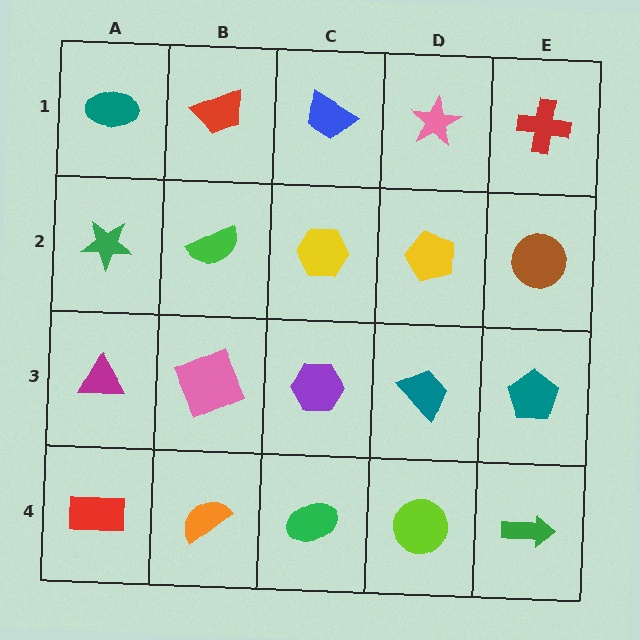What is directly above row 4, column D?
A teal trapezoid.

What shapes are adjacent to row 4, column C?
A purple hexagon (row 3, column C), an orange semicircle (row 4, column B), a lime circle (row 4, column D).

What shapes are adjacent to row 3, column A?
A green star (row 2, column A), a red rectangle (row 4, column A), a pink square (row 3, column B).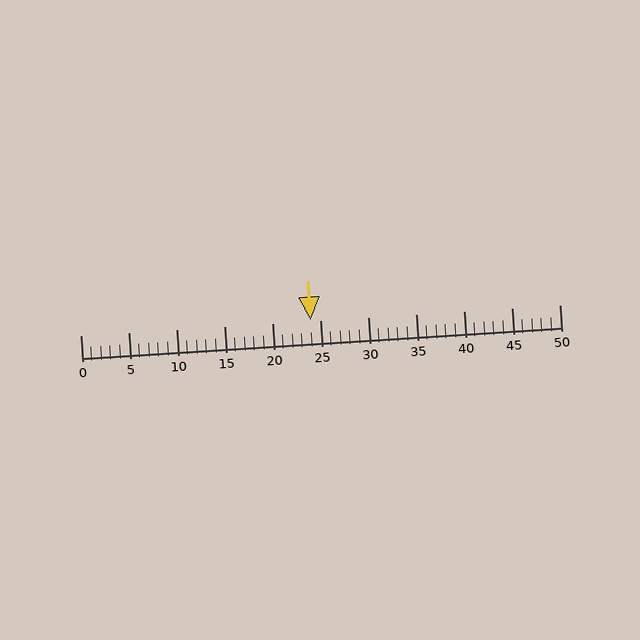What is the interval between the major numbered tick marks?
The major tick marks are spaced 5 units apart.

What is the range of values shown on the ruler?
The ruler shows values from 0 to 50.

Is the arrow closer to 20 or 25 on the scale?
The arrow is closer to 25.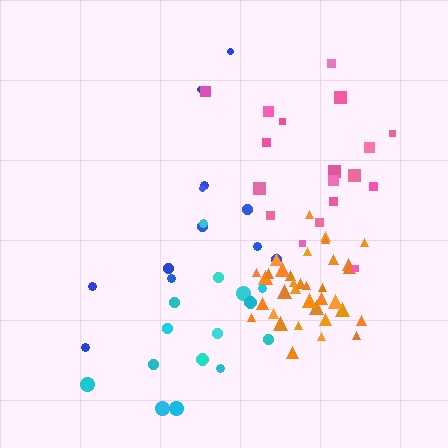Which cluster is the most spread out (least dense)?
Blue.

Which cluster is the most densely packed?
Orange.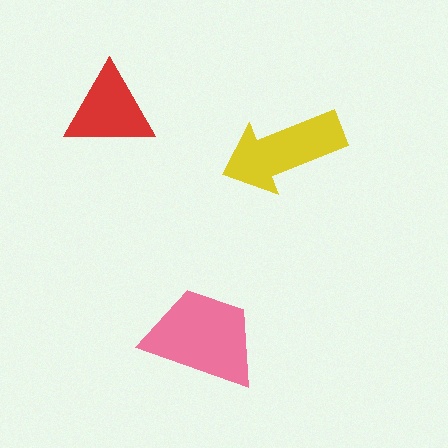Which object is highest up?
The red triangle is topmost.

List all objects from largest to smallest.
The pink trapezoid, the yellow arrow, the red triangle.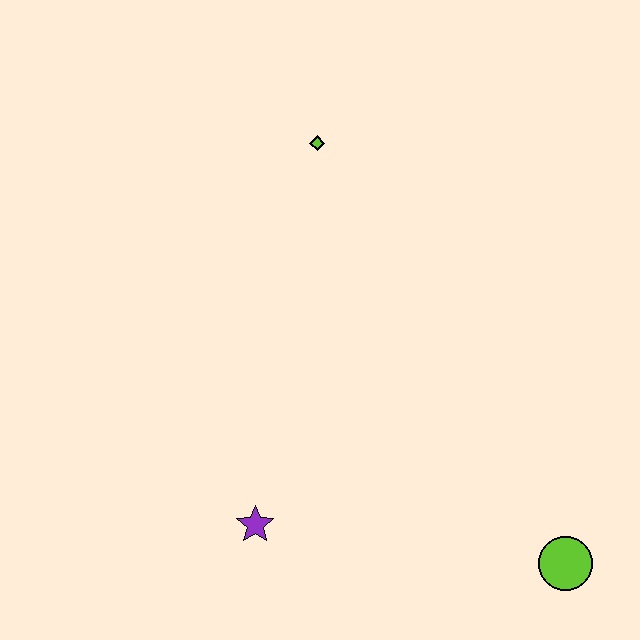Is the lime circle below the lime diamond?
Yes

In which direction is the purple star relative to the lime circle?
The purple star is to the left of the lime circle.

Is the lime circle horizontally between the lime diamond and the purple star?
No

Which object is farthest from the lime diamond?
The lime circle is farthest from the lime diamond.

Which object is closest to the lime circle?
The purple star is closest to the lime circle.